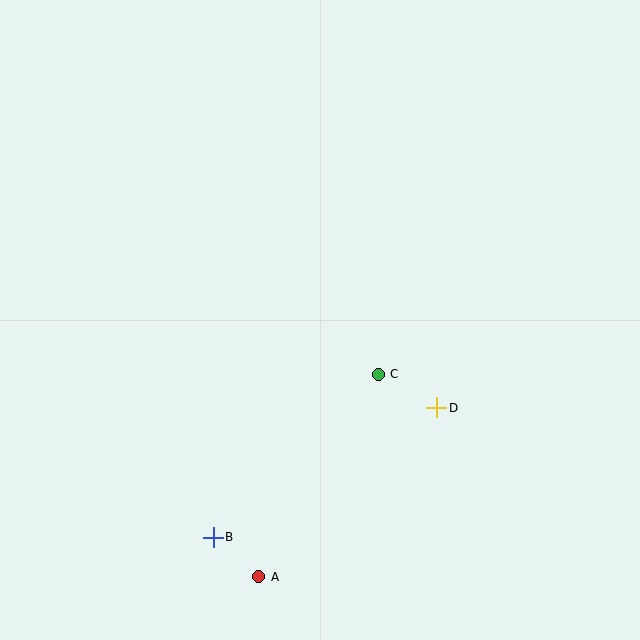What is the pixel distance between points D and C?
The distance between D and C is 67 pixels.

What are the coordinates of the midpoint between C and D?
The midpoint between C and D is at (408, 391).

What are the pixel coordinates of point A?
Point A is at (259, 577).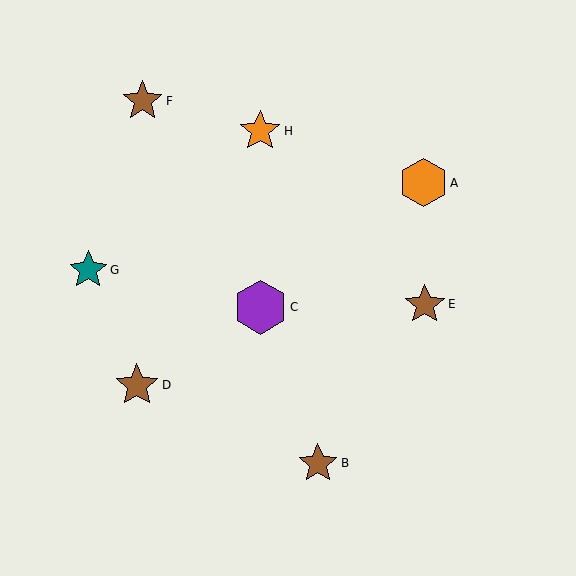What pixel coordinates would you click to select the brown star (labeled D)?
Click at (137, 385) to select the brown star D.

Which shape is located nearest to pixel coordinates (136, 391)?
The brown star (labeled D) at (137, 385) is nearest to that location.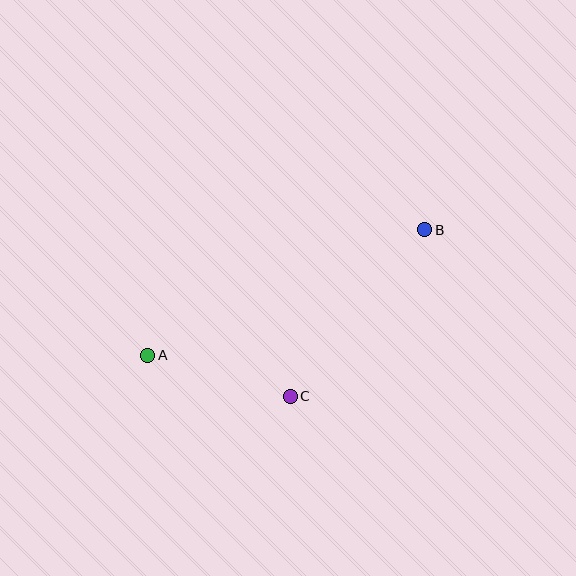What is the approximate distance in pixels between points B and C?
The distance between B and C is approximately 214 pixels.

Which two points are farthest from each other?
Points A and B are farthest from each other.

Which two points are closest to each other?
Points A and C are closest to each other.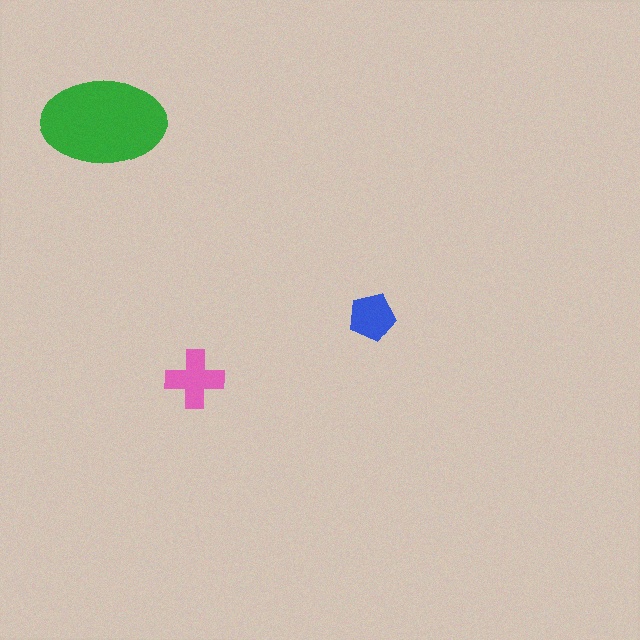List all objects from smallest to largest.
The blue pentagon, the pink cross, the green ellipse.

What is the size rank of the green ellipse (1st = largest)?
1st.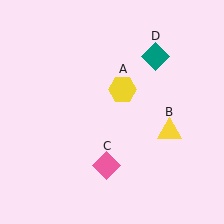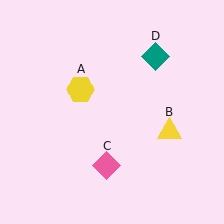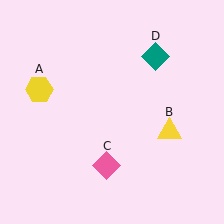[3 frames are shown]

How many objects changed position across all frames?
1 object changed position: yellow hexagon (object A).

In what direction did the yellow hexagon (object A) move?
The yellow hexagon (object A) moved left.